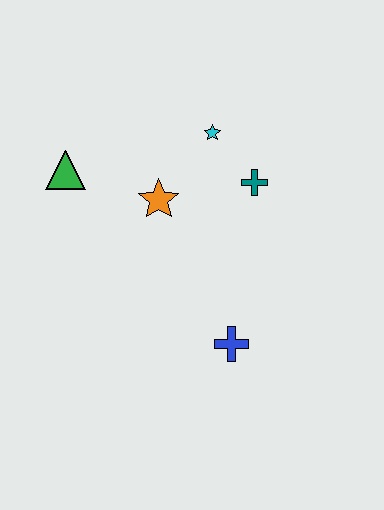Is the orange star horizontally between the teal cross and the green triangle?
Yes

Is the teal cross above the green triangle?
No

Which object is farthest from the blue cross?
The green triangle is farthest from the blue cross.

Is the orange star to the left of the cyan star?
Yes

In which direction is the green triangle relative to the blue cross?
The green triangle is above the blue cross.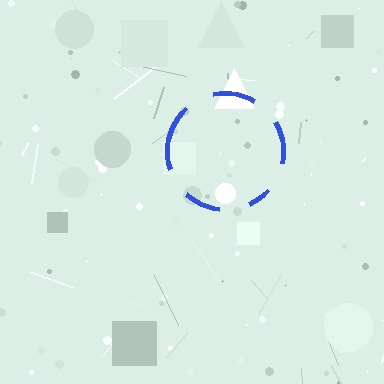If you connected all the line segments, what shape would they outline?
They would outline a circle.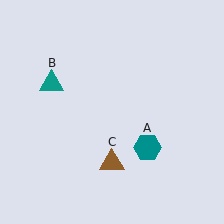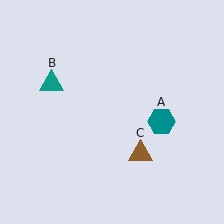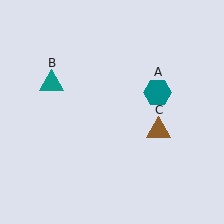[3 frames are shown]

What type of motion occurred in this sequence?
The teal hexagon (object A), brown triangle (object C) rotated counterclockwise around the center of the scene.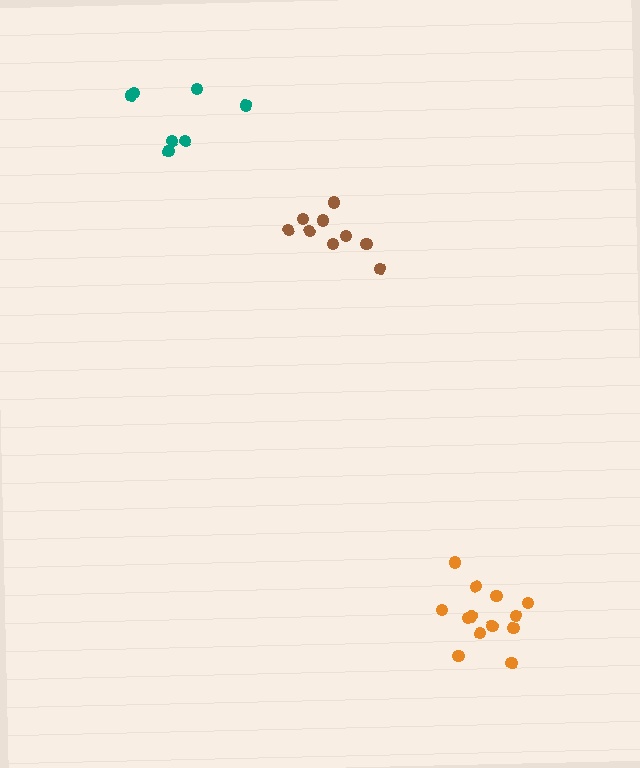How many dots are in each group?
Group 1: 13 dots, Group 2: 9 dots, Group 3: 7 dots (29 total).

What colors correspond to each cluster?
The clusters are colored: orange, brown, teal.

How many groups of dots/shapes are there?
There are 3 groups.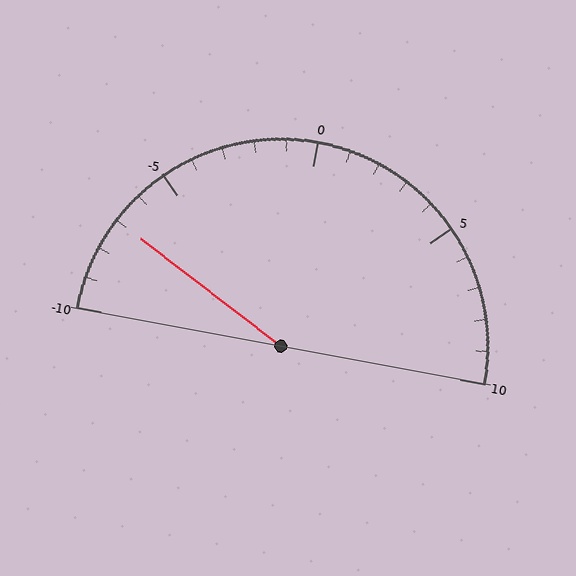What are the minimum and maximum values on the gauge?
The gauge ranges from -10 to 10.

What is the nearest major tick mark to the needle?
The nearest major tick mark is -5.